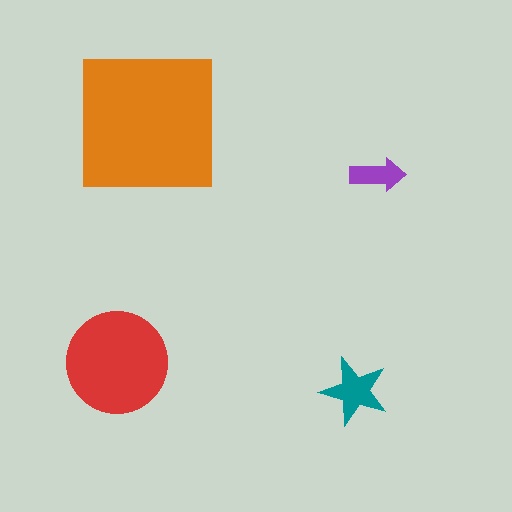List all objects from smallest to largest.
The purple arrow, the teal star, the red circle, the orange square.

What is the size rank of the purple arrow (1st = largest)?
4th.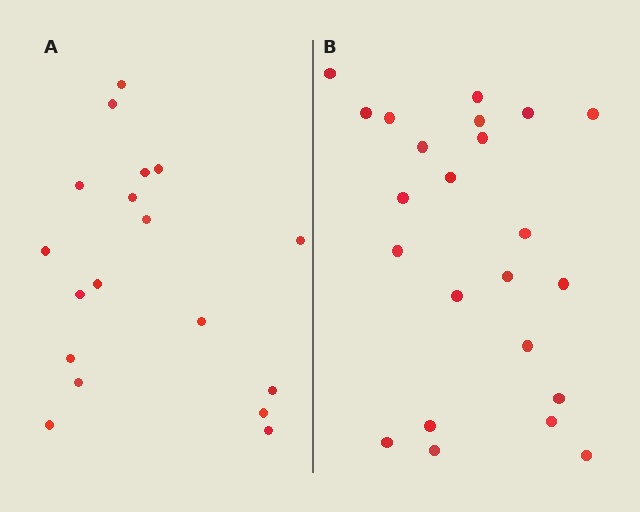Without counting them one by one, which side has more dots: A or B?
Region B (the right region) has more dots.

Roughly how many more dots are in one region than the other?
Region B has about 5 more dots than region A.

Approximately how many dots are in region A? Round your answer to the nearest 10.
About 20 dots. (The exact count is 18, which rounds to 20.)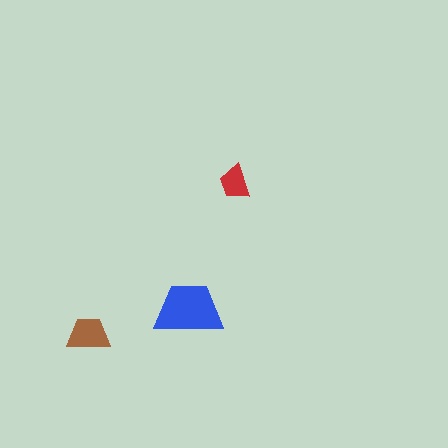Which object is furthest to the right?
The red trapezoid is rightmost.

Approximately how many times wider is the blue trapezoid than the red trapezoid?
About 2 times wider.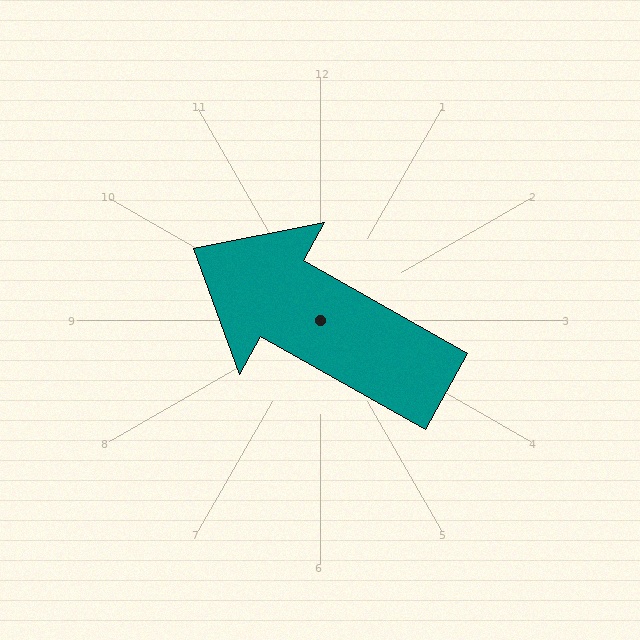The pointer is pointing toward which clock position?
Roughly 10 o'clock.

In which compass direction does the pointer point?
Northwest.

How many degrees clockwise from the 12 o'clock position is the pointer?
Approximately 299 degrees.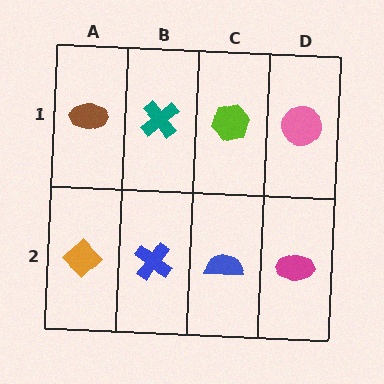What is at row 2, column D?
A magenta ellipse.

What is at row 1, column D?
A pink circle.